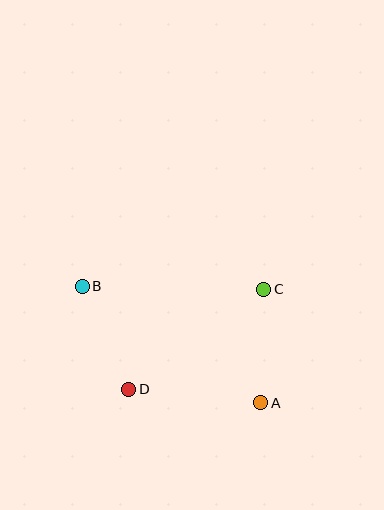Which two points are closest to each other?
Points B and D are closest to each other.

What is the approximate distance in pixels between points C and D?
The distance between C and D is approximately 168 pixels.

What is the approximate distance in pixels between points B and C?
The distance between B and C is approximately 181 pixels.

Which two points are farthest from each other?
Points A and B are farthest from each other.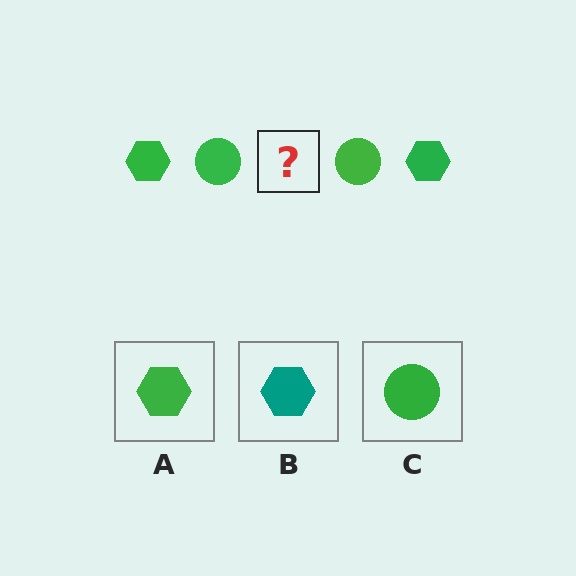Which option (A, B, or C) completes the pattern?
A.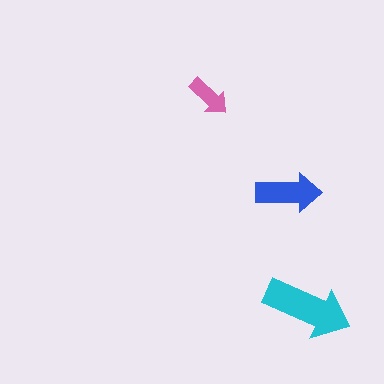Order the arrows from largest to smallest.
the cyan one, the blue one, the pink one.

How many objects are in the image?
There are 3 objects in the image.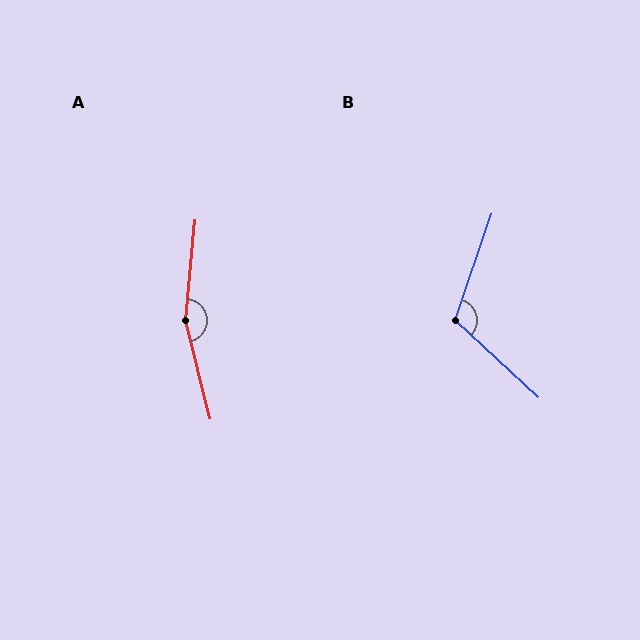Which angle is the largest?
A, at approximately 161 degrees.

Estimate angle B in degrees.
Approximately 113 degrees.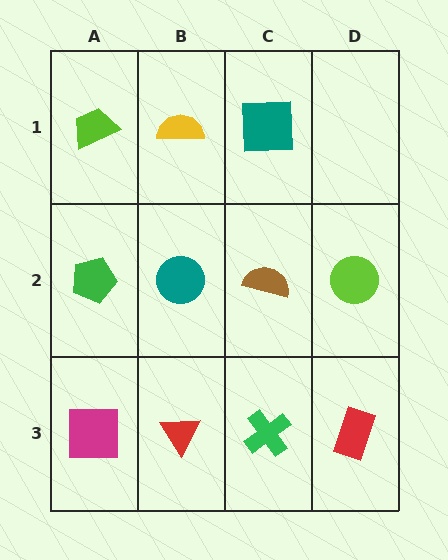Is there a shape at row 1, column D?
No, that cell is empty.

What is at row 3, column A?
A magenta square.